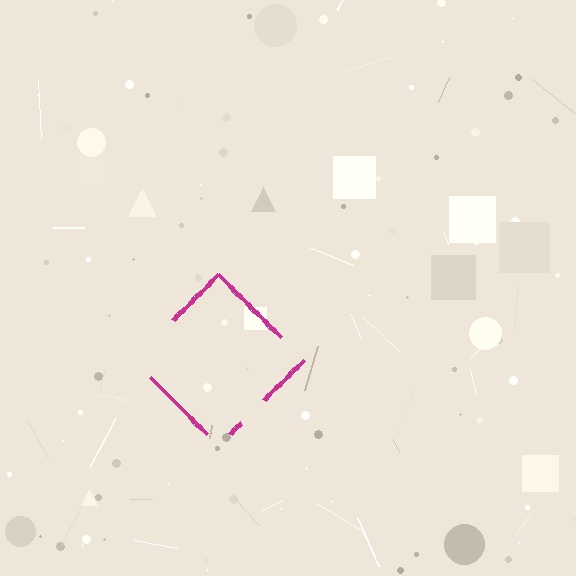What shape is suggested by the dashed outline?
The dashed outline suggests a diamond.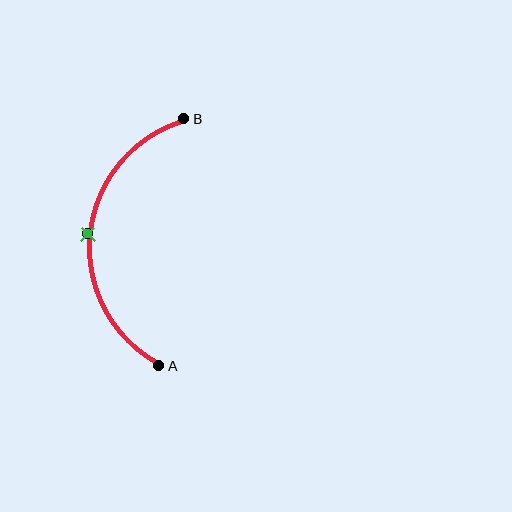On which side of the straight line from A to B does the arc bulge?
The arc bulges to the left of the straight line connecting A and B.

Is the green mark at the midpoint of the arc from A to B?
Yes. The green mark lies on the arc at equal arc-length from both A and B — it is the arc midpoint.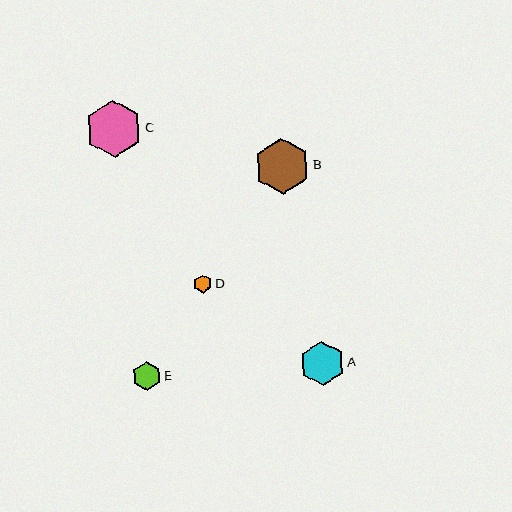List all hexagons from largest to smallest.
From largest to smallest: C, B, A, E, D.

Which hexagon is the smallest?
Hexagon D is the smallest with a size of approximately 18 pixels.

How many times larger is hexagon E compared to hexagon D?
Hexagon E is approximately 1.6 times the size of hexagon D.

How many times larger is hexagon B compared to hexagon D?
Hexagon B is approximately 3.0 times the size of hexagon D.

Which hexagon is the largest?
Hexagon C is the largest with a size of approximately 56 pixels.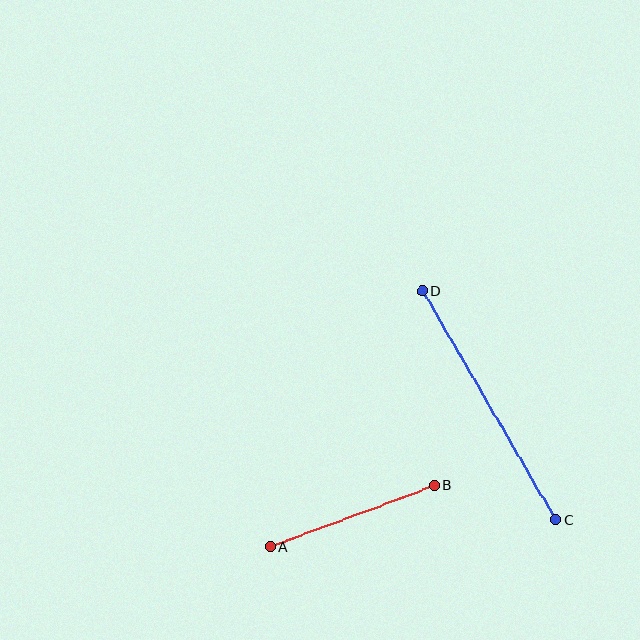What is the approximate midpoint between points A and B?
The midpoint is at approximately (352, 516) pixels.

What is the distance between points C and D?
The distance is approximately 265 pixels.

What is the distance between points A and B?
The distance is approximately 175 pixels.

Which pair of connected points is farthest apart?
Points C and D are farthest apart.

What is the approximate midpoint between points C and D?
The midpoint is at approximately (489, 406) pixels.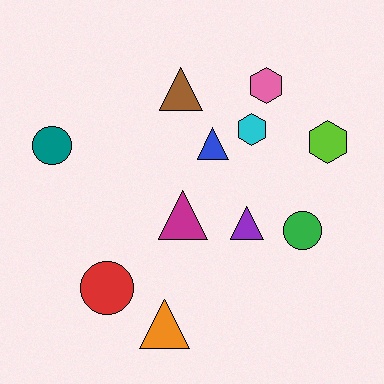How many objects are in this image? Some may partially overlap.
There are 11 objects.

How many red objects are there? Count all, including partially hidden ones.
There is 1 red object.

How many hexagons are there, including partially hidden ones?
There are 3 hexagons.